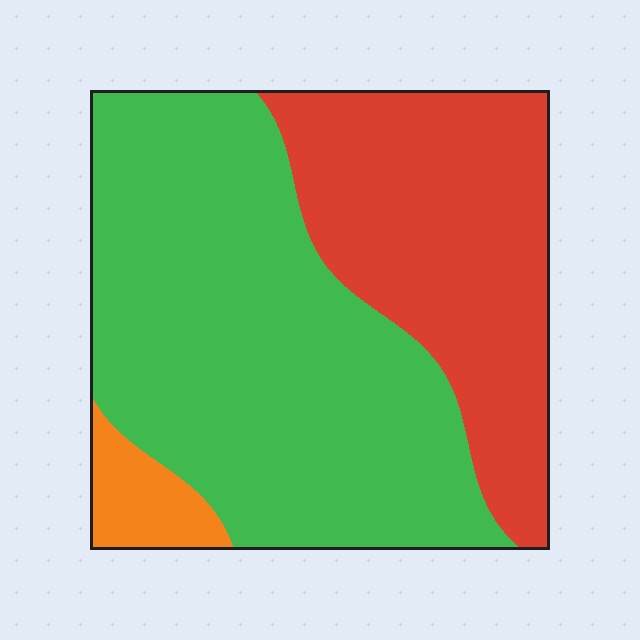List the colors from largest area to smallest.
From largest to smallest: green, red, orange.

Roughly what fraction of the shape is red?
Red takes up about three eighths (3/8) of the shape.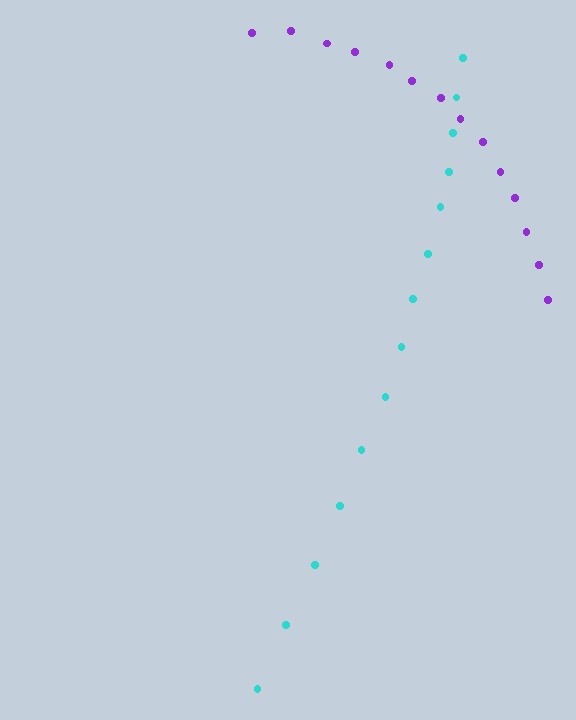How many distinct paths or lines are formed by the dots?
There are 2 distinct paths.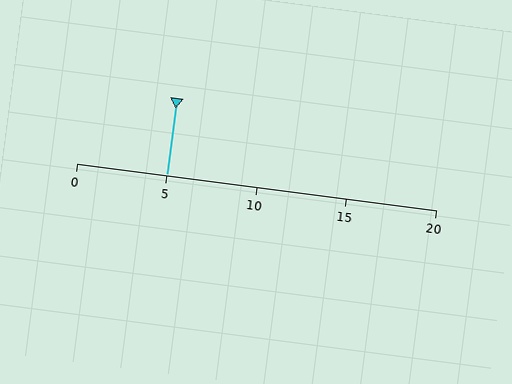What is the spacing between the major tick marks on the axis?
The major ticks are spaced 5 apart.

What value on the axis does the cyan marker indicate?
The marker indicates approximately 5.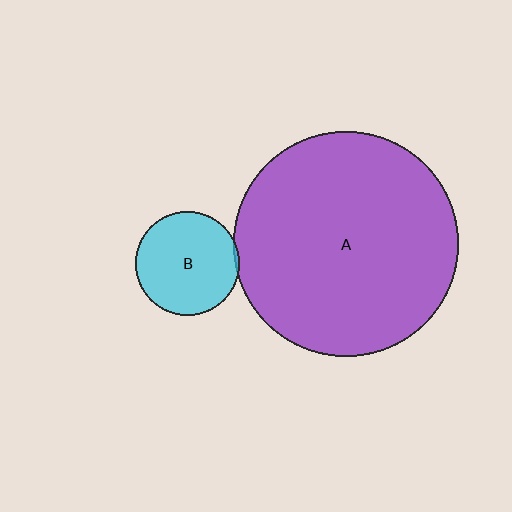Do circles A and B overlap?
Yes.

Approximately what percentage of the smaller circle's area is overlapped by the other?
Approximately 5%.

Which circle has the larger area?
Circle A (purple).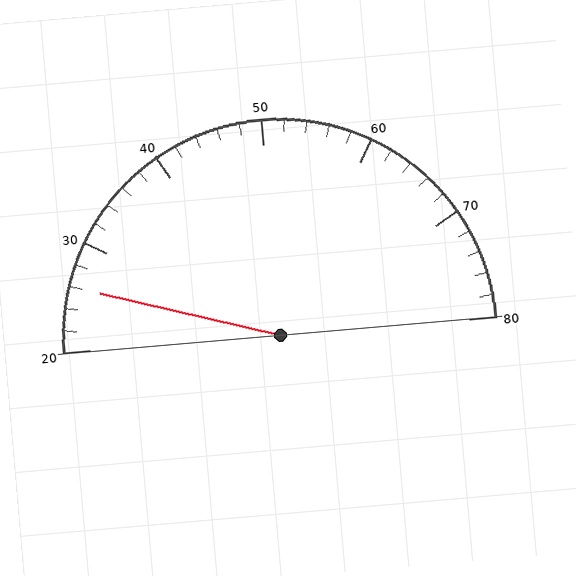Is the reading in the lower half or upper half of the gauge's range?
The reading is in the lower half of the range (20 to 80).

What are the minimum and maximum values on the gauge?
The gauge ranges from 20 to 80.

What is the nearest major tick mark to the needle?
The nearest major tick mark is 30.